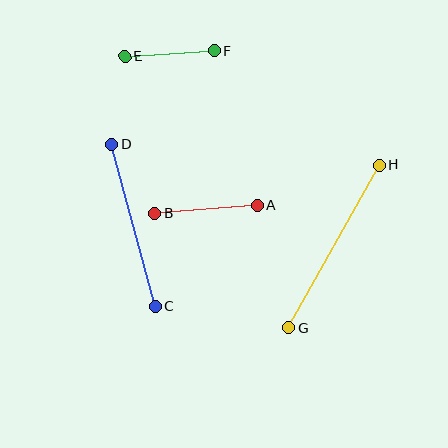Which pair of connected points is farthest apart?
Points G and H are farthest apart.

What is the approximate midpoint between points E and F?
The midpoint is at approximately (170, 54) pixels.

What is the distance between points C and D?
The distance is approximately 168 pixels.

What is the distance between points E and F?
The distance is approximately 90 pixels.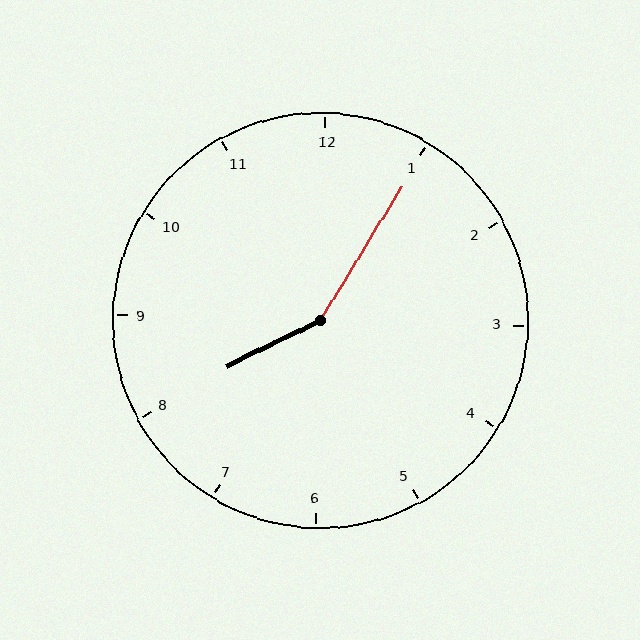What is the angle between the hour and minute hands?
Approximately 148 degrees.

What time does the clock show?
8:05.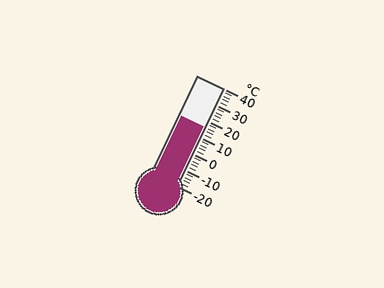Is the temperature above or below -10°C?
The temperature is above -10°C.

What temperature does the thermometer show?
The thermometer shows approximately 16°C.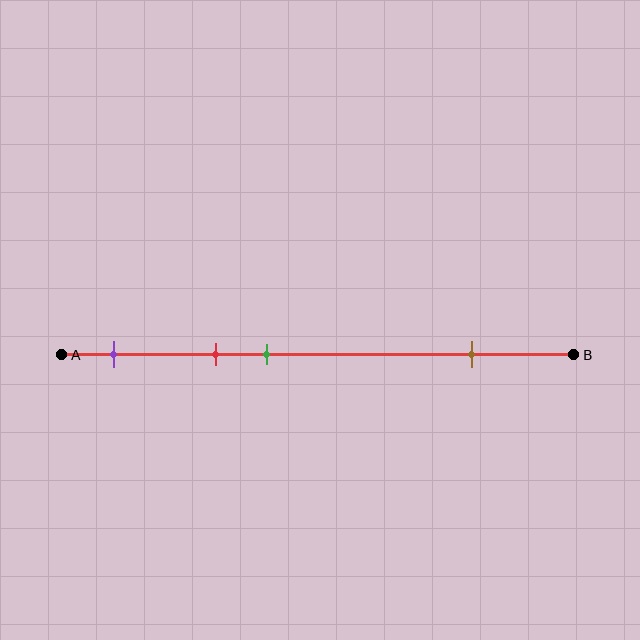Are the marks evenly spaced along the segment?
No, the marks are not evenly spaced.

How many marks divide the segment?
There are 4 marks dividing the segment.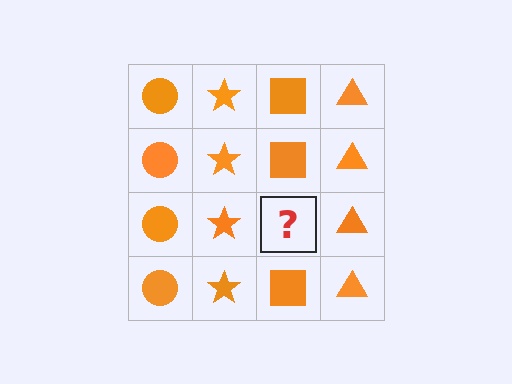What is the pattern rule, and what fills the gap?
The rule is that each column has a consistent shape. The gap should be filled with an orange square.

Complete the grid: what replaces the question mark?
The question mark should be replaced with an orange square.